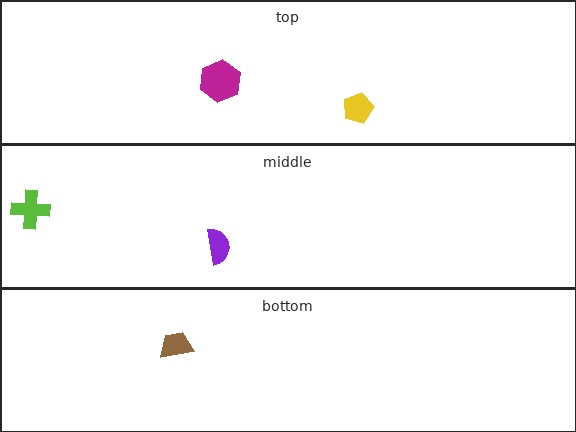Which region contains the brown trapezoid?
The bottom region.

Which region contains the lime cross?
The middle region.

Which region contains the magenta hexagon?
The top region.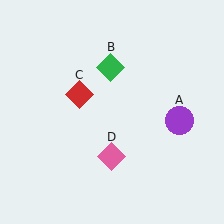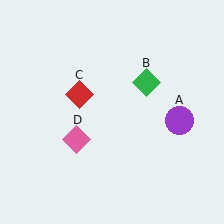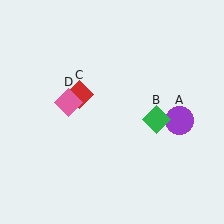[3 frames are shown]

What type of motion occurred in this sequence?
The green diamond (object B), pink diamond (object D) rotated clockwise around the center of the scene.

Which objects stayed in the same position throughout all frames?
Purple circle (object A) and red diamond (object C) remained stationary.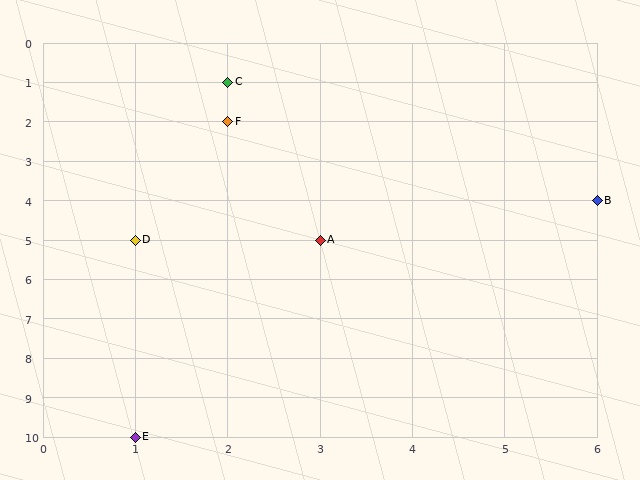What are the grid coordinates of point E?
Point E is at grid coordinates (1, 10).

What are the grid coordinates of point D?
Point D is at grid coordinates (1, 5).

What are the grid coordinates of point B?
Point B is at grid coordinates (6, 4).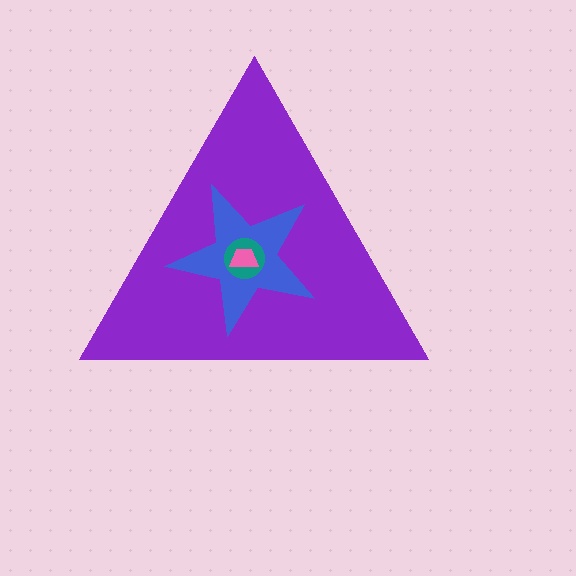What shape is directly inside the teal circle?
The pink trapezoid.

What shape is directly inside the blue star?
The teal circle.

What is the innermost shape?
The pink trapezoid.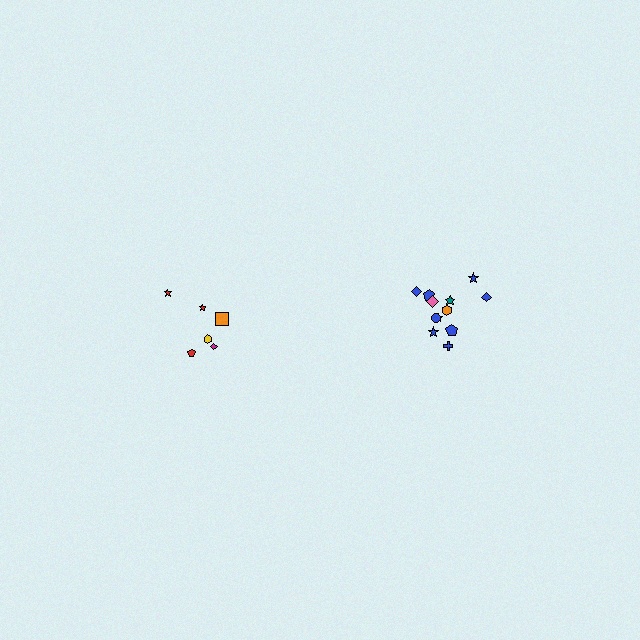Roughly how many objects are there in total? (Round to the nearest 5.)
Roughly 20 objects in total.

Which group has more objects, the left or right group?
The right group.